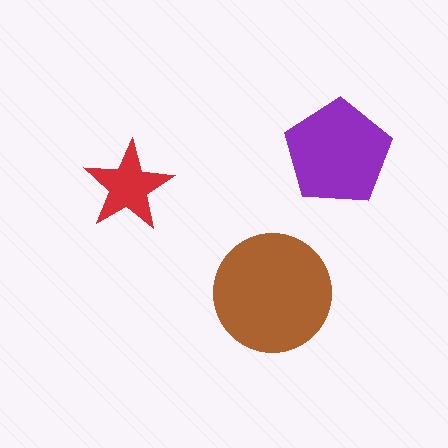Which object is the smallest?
The red star.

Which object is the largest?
The brown circle.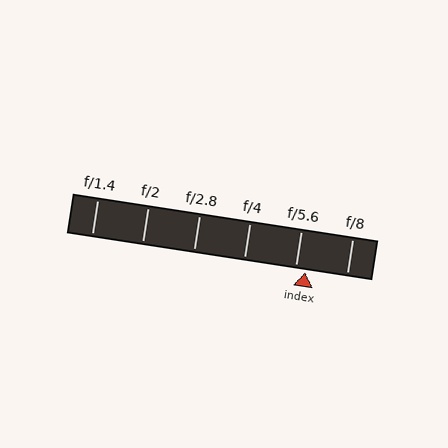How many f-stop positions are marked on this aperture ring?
There are 6 f-stop positions marked.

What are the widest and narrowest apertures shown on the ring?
The widest aperture shown is f/1.4 and the narrowest is f/8.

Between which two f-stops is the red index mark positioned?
The index mark is between f/5.6 and f/8.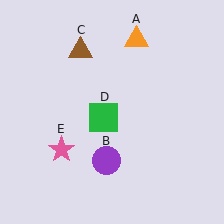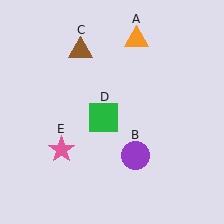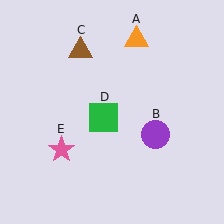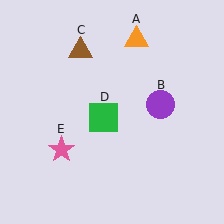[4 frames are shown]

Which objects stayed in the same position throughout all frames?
Orange triangle (object A) and brown triangle (object C) and green square (object D) and pink star (object E) remained stationary.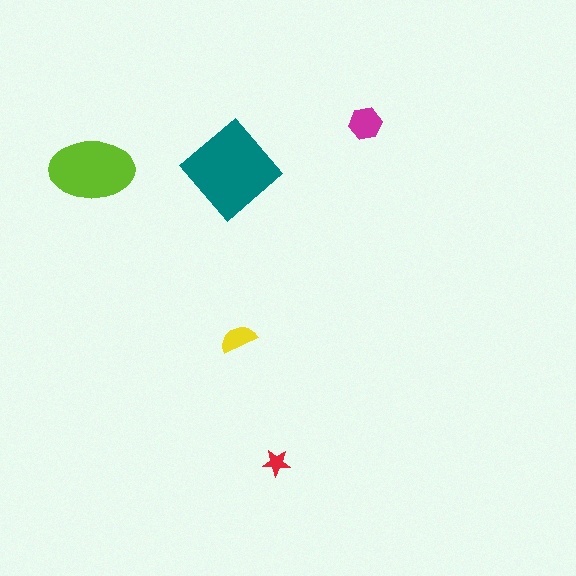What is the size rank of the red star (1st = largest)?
5th.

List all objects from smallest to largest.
The red star, the yellow semicircle, the magenta hexagon, the lime ellipse, the teal diamond.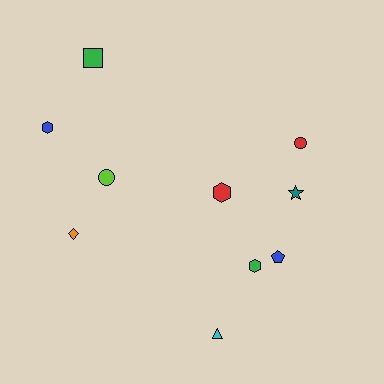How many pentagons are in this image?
There is 1 pentagon.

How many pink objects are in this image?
There are no pink objects.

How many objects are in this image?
There are 10 objects.